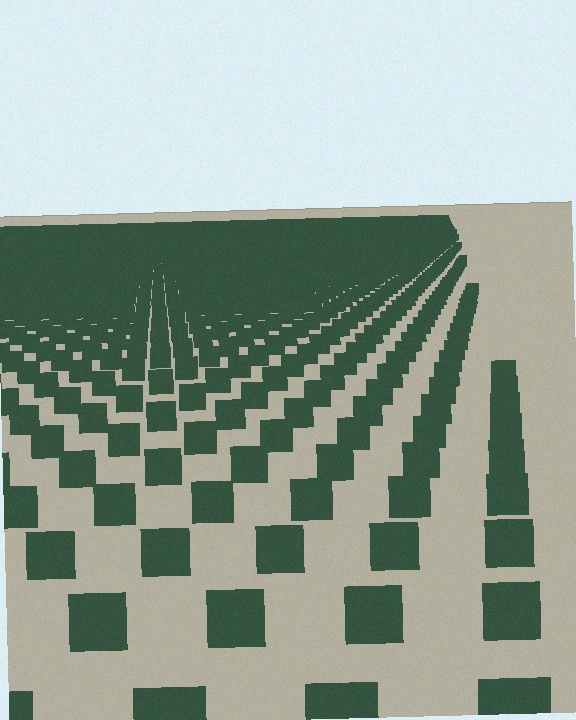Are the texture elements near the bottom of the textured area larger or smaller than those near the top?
Larger. Near the bottom, elements are closer to the viewer and appear at a bigger on-screen size.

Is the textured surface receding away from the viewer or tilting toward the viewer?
The surface is receding away from the viewer. Texture elements get smaller and denser toward the top.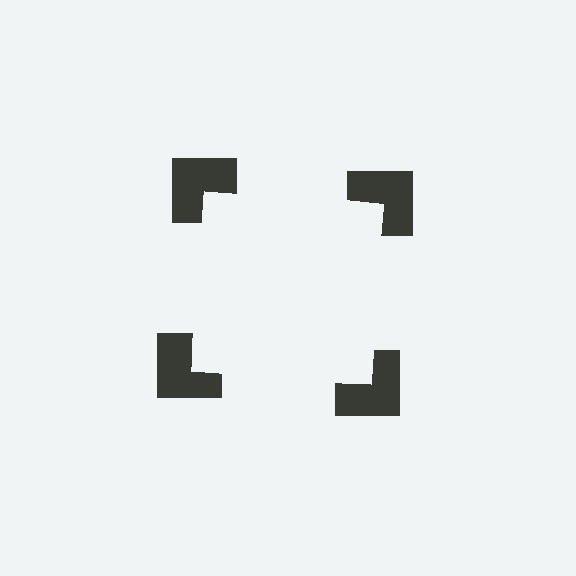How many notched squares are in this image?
There are 4 — one at each vertex of the illusory square.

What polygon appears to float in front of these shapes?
An illusory square — its edges are inferred from the aligned wedge cuts in the notched squares, not physically drawn.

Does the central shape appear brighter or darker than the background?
It typically appears slightly brighter than the background, even though no actual brightness change is drawn.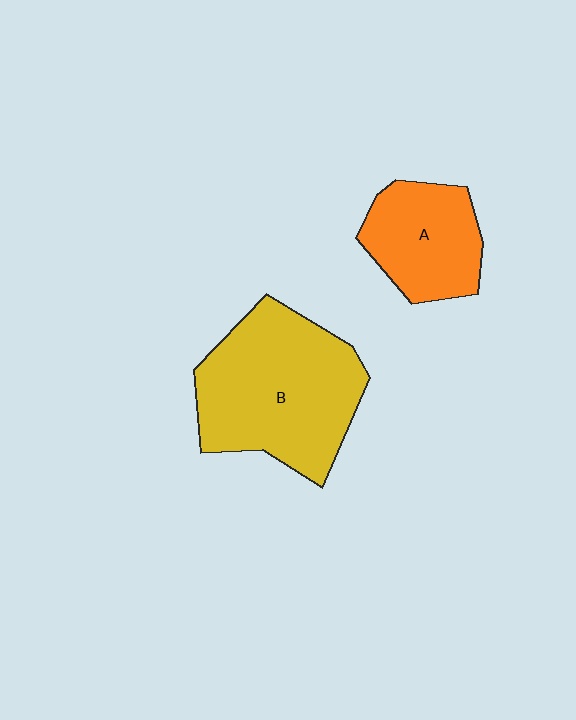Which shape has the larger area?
Shape B (yellow).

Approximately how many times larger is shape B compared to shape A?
Approximately 1.8 times.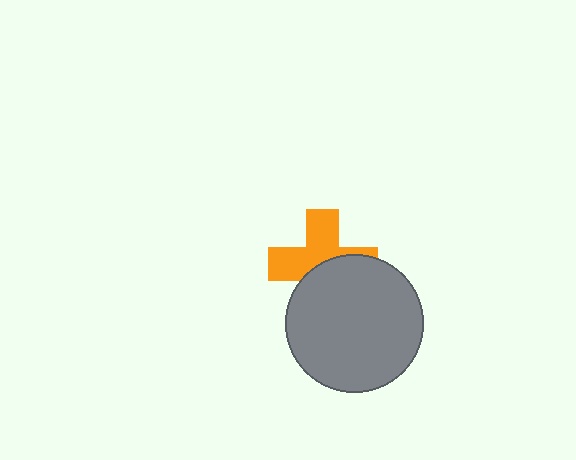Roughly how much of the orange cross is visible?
About half of it is visible (roughly 53%).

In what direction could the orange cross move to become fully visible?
The orange cross could move up. That would shift it out from behind the gray circle entirely.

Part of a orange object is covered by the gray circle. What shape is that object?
It is a cross.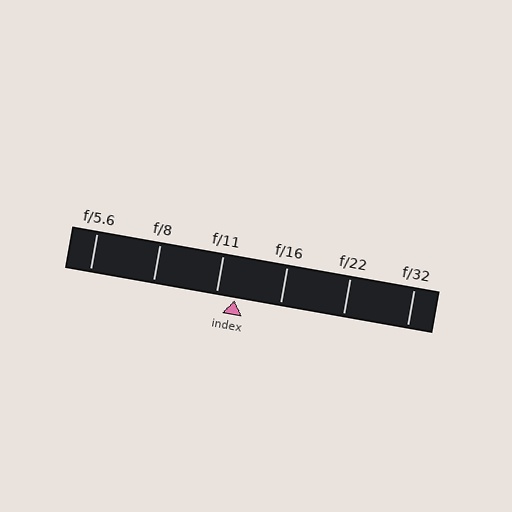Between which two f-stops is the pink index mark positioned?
The index mark is between f/11 and f/16.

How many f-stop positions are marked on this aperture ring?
There are 6 f-stop positions marked.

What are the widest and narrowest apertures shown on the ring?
The widest aperture shown is f/5.6 and the narrowest is f/32.